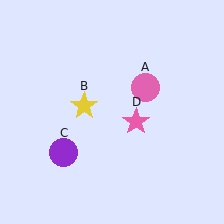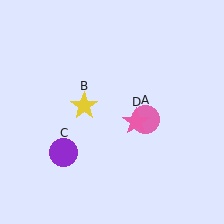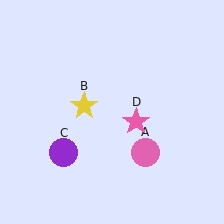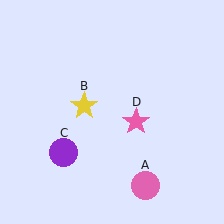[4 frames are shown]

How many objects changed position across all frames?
1 object changed position: pink circle (object A).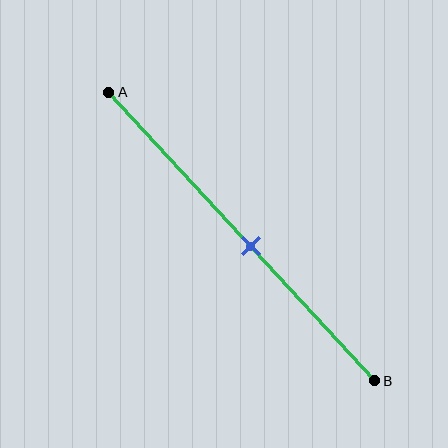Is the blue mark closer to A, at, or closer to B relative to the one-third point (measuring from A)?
The blue mark is closer to point B than the one-third point of segment AB.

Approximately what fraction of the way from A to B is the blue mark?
The blue mark is approximately 55% of the way from A to B.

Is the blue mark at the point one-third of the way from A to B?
No, the mark is at about 55% from A, not at the 33% one-third point.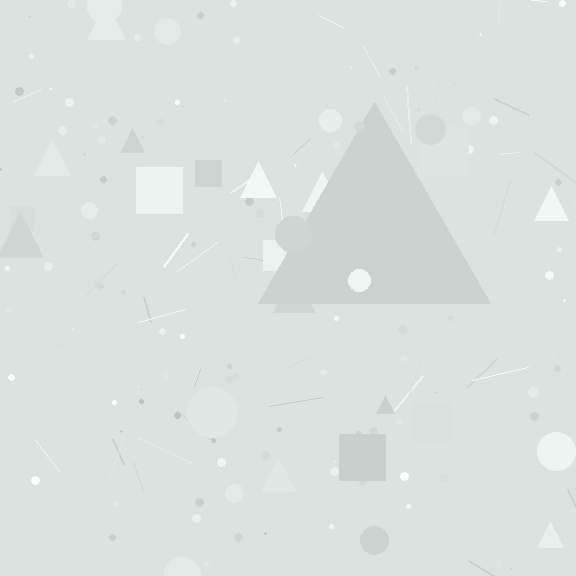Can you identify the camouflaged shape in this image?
The camouflaged shape is a triangle.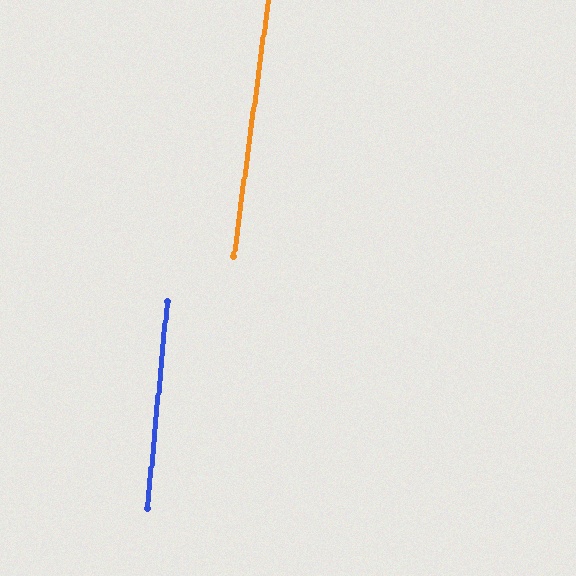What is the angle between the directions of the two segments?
Approximately 2 degrees.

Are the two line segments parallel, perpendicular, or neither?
Parallel — their directions differ by only 1.9°.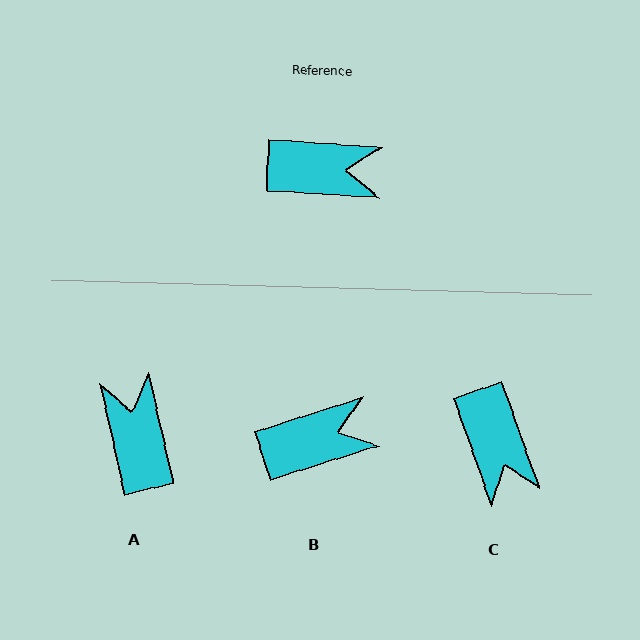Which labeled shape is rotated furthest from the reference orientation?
A, about 106 degrees away.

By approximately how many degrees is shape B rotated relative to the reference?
Approximately 21 degrees counter-clockwise.